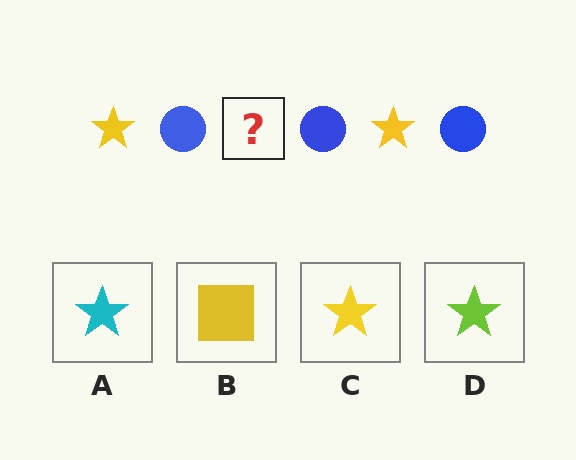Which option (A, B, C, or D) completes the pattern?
C.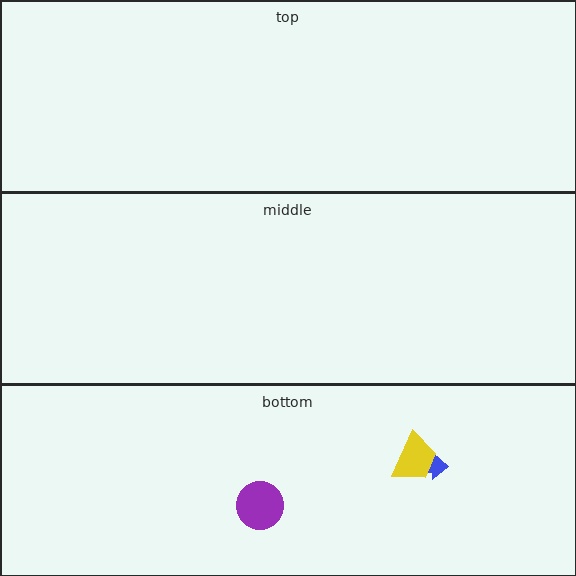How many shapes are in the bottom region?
3.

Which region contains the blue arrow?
The bottom region.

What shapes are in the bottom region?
The purple circle, the blue arrow, the yellow trapezoid.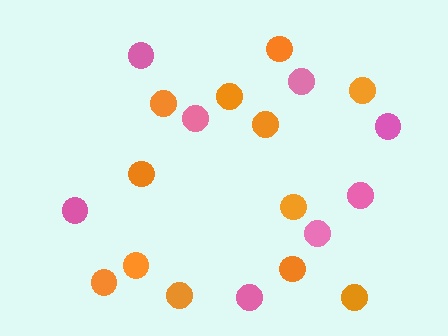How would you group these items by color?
There are 2 groups: one group of orange circles (12) and one group of pink circles (8).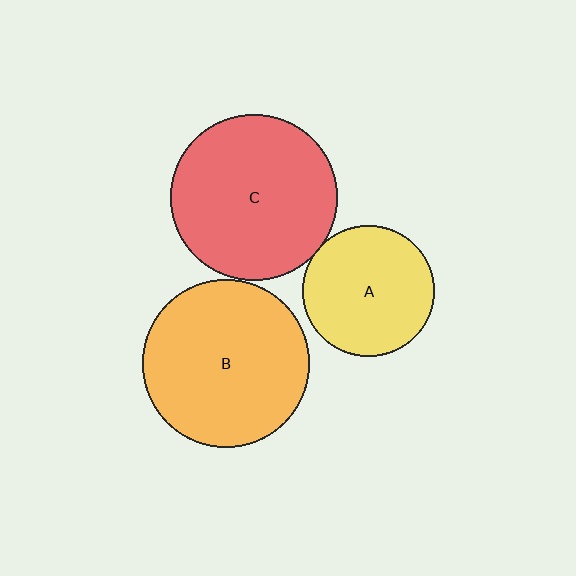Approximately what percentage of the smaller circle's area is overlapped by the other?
Approximately 5%.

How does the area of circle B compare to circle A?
Approximately 1.6 times.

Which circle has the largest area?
Circle B (orange).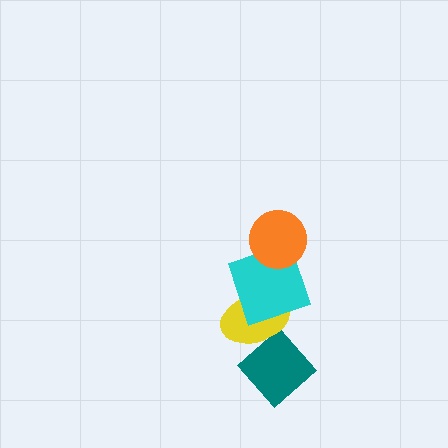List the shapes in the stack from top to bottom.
From top to bottom: the orange circle, the cyan square, the yellow ellipse, the teal diamond.